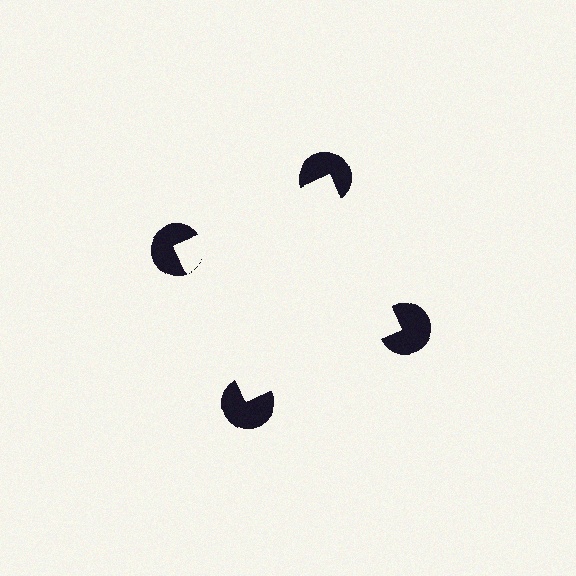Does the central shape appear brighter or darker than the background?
It typically appears slightly brighter than the background, even though no actual brightness change is drawn.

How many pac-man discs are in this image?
There are 4 — one at each vertex of the illusory square.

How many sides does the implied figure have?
4 sides.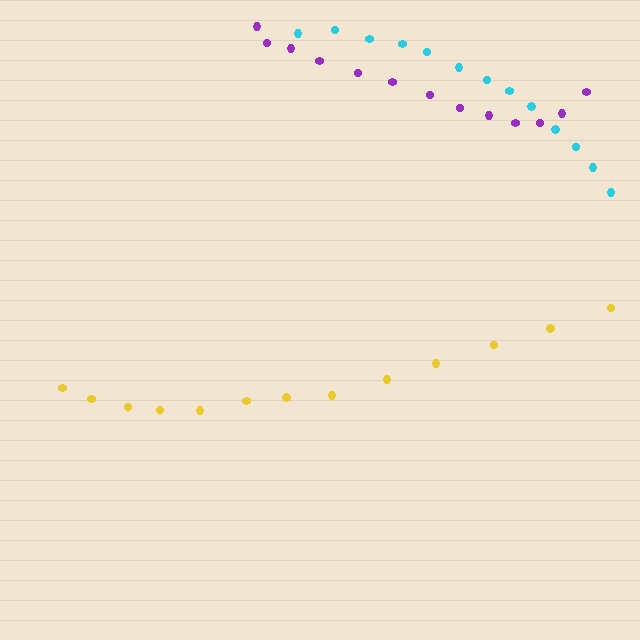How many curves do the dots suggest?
There are 3 distinct paths.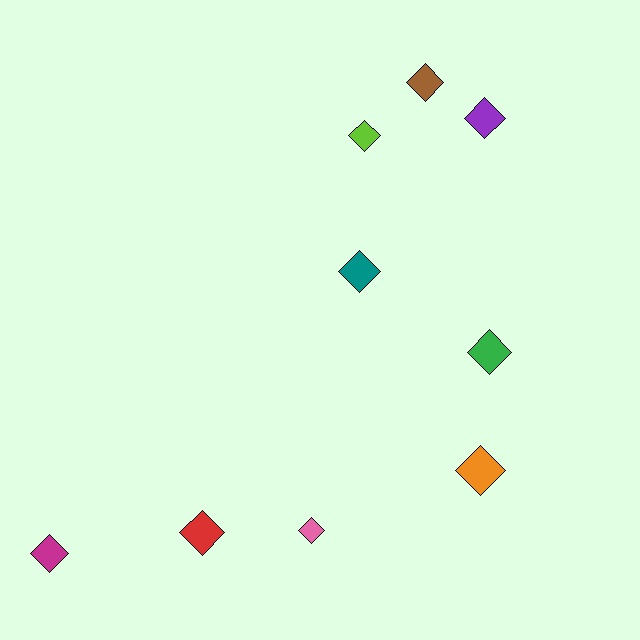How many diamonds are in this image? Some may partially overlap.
There are 9 diamonds.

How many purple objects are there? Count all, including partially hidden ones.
There is 1 purple object.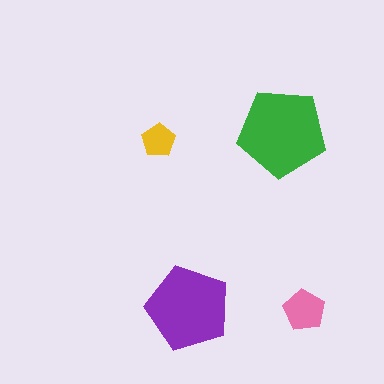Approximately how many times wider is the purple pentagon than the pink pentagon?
About 2 times wider.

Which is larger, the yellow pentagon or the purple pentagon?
The purple one.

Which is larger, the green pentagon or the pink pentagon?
The green one.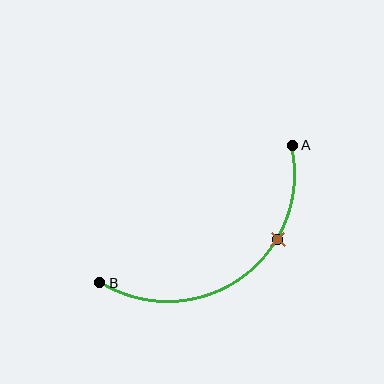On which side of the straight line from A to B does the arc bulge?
The arc bulges below and to the right of the straight line connecting A and B.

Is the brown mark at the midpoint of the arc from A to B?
No. The brown mark lies on the arc but is closer to endpoint A. The arc midpoint would be at the point on the curve equidistant along the arc from both A and B.